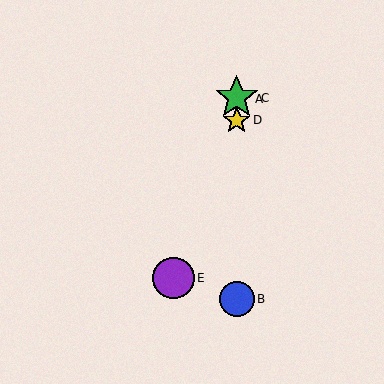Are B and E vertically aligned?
No, B is at x≈237 and E is at x≈173.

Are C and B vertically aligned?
Yes, both are at x≈237.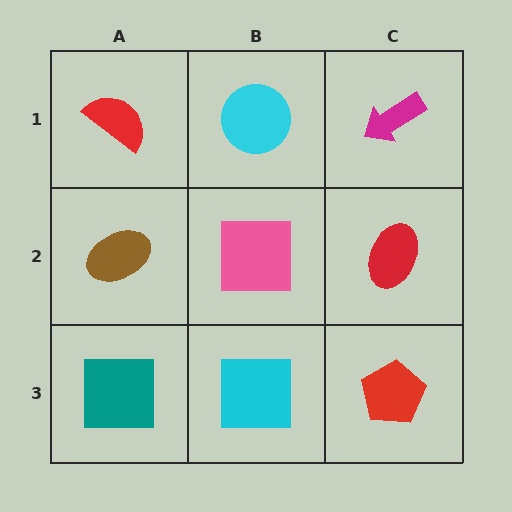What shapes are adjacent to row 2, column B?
A cyan circle (row 1, column B), a cyan square (row 3, column B), a brown ellipse (row 2, column A), a red ellipse (row 2, column C).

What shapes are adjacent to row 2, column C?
A magenta arrow (row 1, column C), a red pentagon (row 3, column C), a pink square (row 2, column B).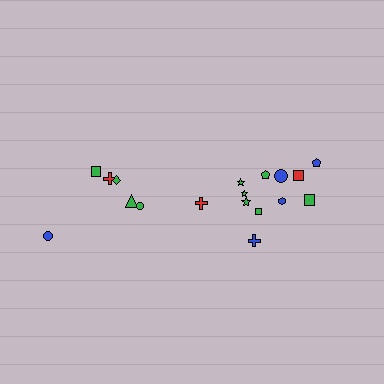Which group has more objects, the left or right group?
The right group.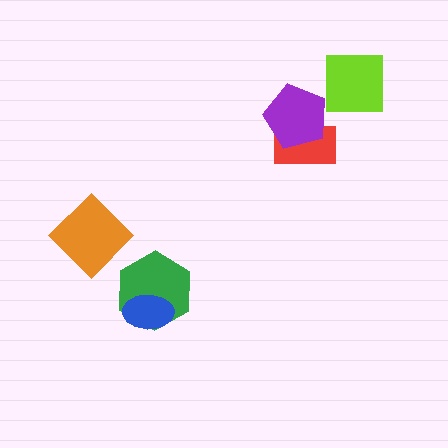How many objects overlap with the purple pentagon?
1 object overlaps with the purple pentagon.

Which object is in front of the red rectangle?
The purple pentagon is in front of the red rectangle.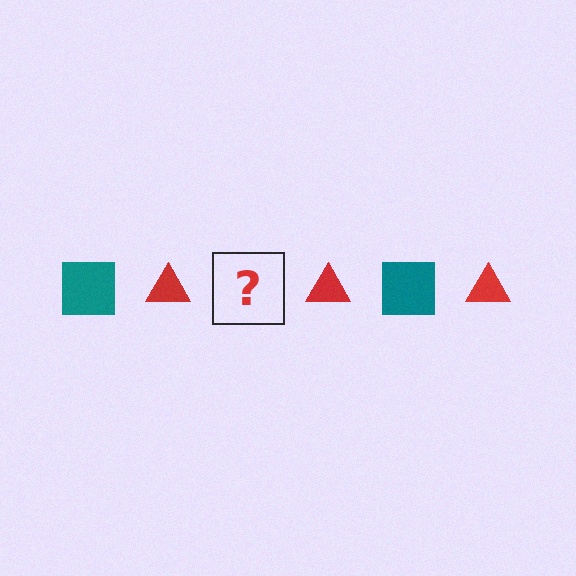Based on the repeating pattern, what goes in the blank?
The blank should be a teal square.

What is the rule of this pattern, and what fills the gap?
The rule is that the pattern alternates between teal square and red triangle. The gap should be filled with a teal square.